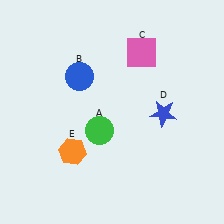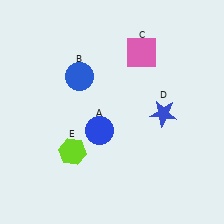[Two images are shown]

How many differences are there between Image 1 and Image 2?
There are 2 differences between the two images.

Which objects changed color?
A changed from green to blue. E changed from orange to lime.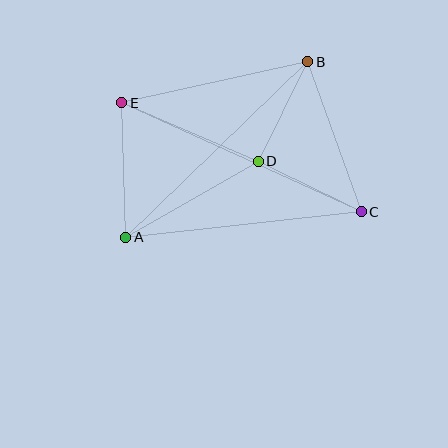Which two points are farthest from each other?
Points C and E are farthest from each other.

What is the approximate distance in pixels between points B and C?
The distance between B and C is approximately 159 pixels.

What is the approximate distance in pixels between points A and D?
The distance between A and D is approximately 153 pixels.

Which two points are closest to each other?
Points B and D are closest to each other.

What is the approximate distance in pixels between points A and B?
The distance between A and B is approximately 253 pixels.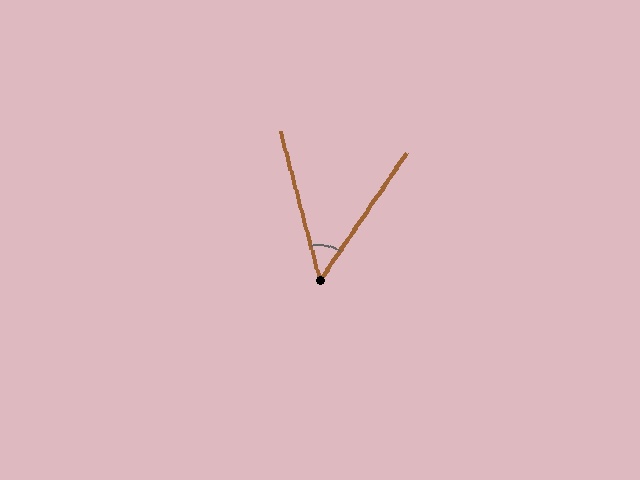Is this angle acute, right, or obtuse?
It is acute.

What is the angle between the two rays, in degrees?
Approximately 49 degrees.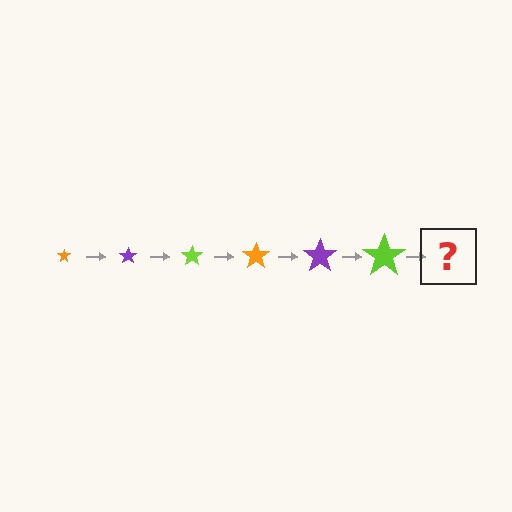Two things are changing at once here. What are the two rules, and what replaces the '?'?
The two rules are that the star grows larger each step and the color cycles through orange, purple, and lime. The '?' should be an orange star, larger than the previous one.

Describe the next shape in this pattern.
It should be an orange star, larger than the previous one.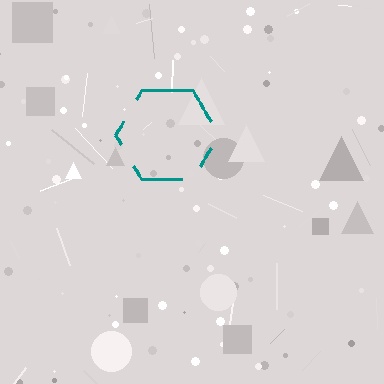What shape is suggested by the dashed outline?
The dashed outline suggests a hexagon.